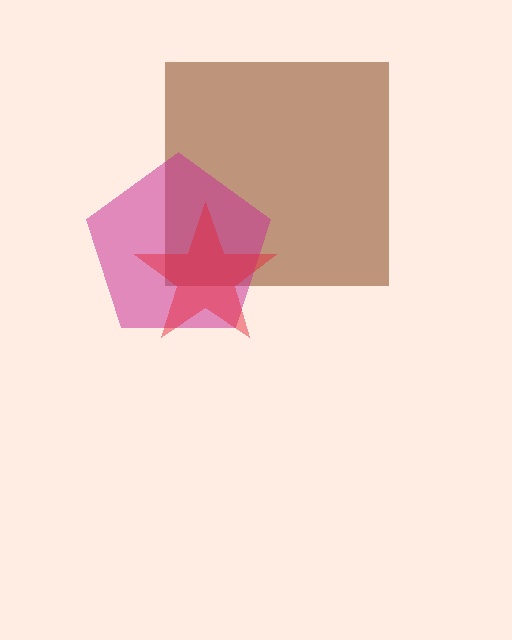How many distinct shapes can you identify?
There are 3 distinct shapes: a brown square, a magenta pentagon, a red star.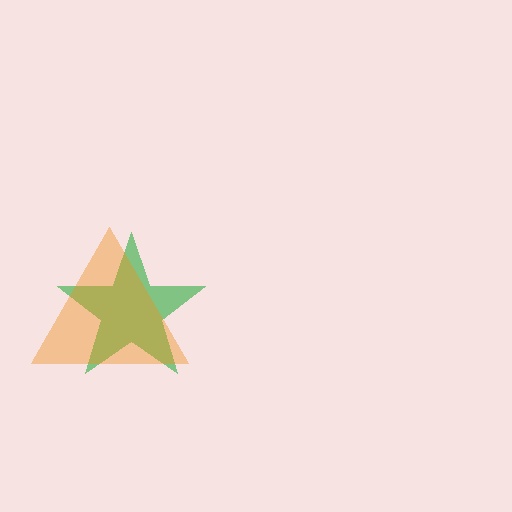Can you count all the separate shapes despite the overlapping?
Yes, there are 2 separate shapes.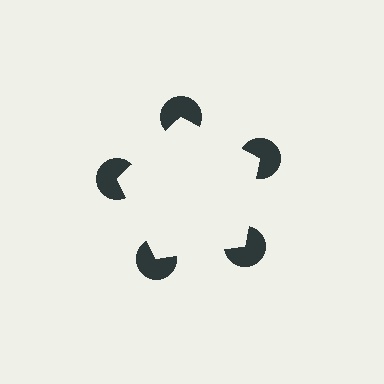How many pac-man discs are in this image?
There are 5 — one at each vertex of the illusory pentagon.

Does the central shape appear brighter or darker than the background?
It typically appears slightly brighter than the background, even though no actual brightness change is drawn.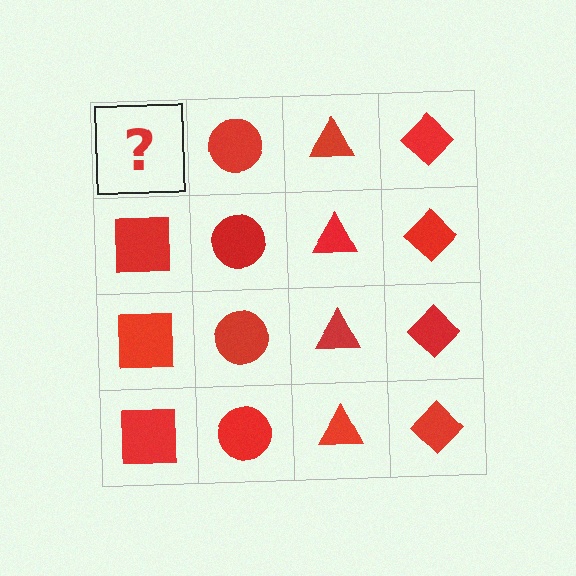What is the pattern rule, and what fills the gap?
The rule is that each column has a consistent shape. The gap should be filled with a red square.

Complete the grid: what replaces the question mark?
The question mark should be replaced with a red square.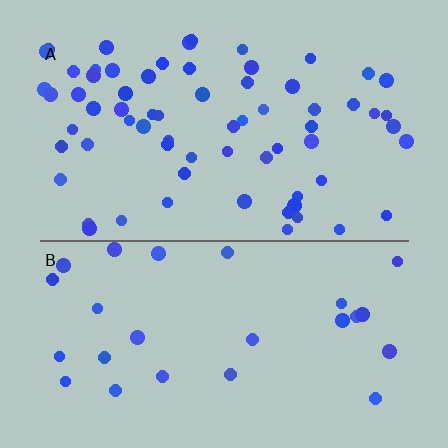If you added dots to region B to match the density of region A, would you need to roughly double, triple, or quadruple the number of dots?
Approximately triple.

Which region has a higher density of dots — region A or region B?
A (the top).